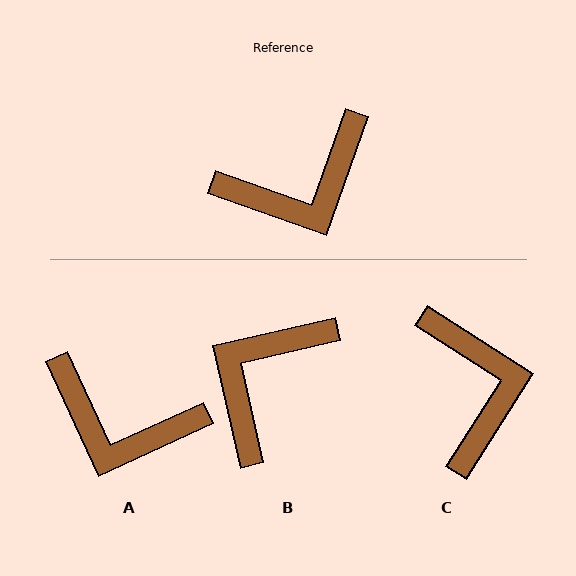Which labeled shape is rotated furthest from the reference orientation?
B, about 148 degrees away.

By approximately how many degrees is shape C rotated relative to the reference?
Approximately 77 degrees counter-clockwise.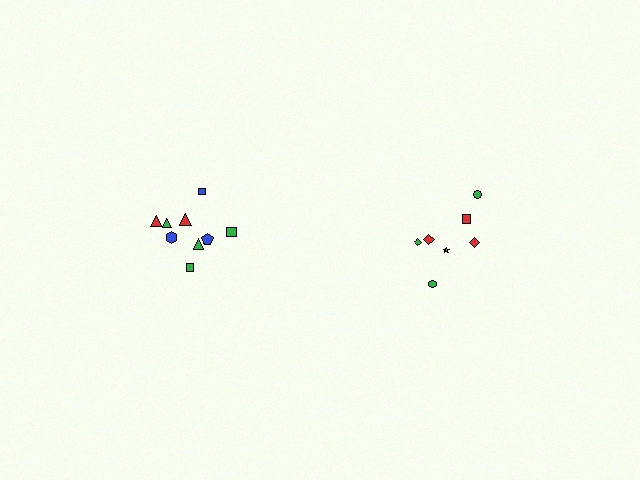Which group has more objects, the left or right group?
The left group.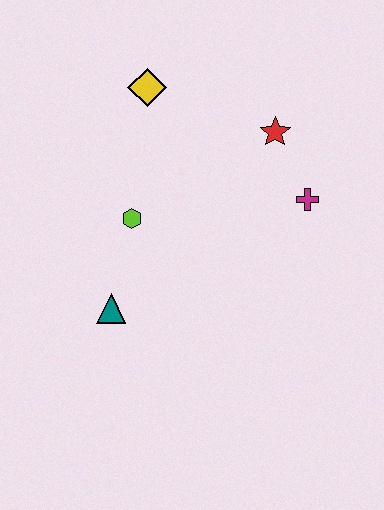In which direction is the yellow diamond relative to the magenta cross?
The yellow diamond is to the left of the magenta cross.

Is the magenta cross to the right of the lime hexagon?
Yes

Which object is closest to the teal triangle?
The lime hexagon is closest to the teal triangle.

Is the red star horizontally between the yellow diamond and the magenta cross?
Yes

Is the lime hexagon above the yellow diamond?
No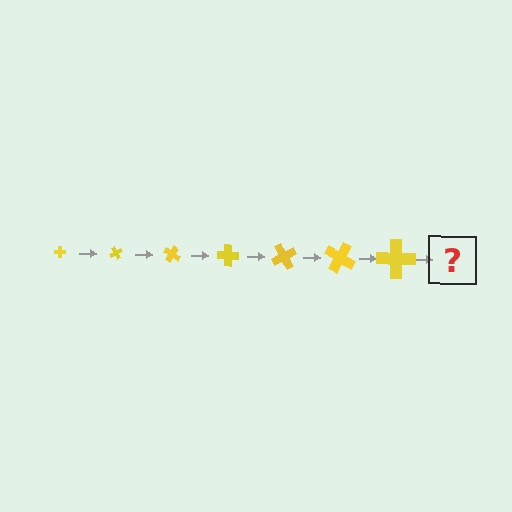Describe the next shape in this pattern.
It should be a cross, larger than the previous one and rotated 420 degrees from the start.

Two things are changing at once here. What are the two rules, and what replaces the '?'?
The two rules are that the cross grows larger each step and it rotates 60 degrees each step. The '?' should be a cross, larger than the previous one and rotated 420 degrees from the start.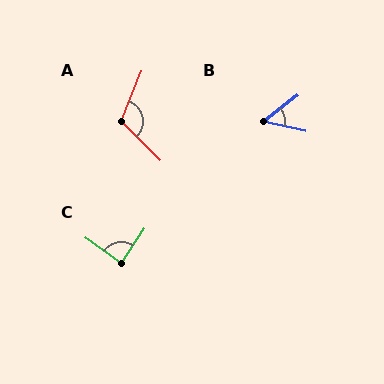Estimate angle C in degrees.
Approximately 88 degrees.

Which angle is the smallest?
B, at approximately 50 degrees.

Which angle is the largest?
A, at approximately 113 degrees.